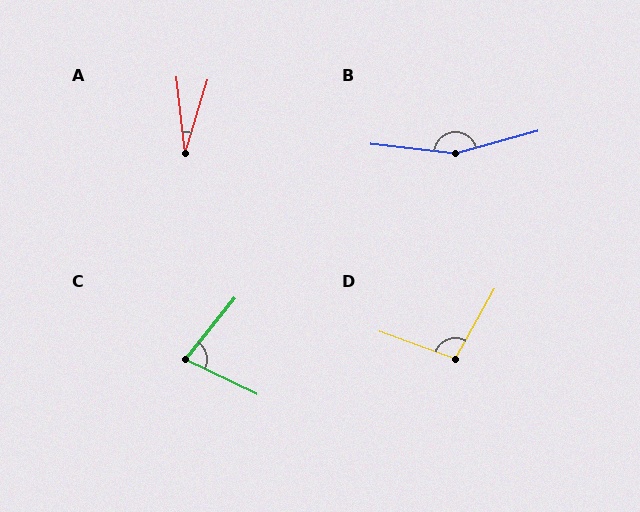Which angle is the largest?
B, at approximately 158 degrees.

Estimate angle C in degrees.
Approximately 77 degrees.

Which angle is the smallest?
A, at approximately 23 degrees.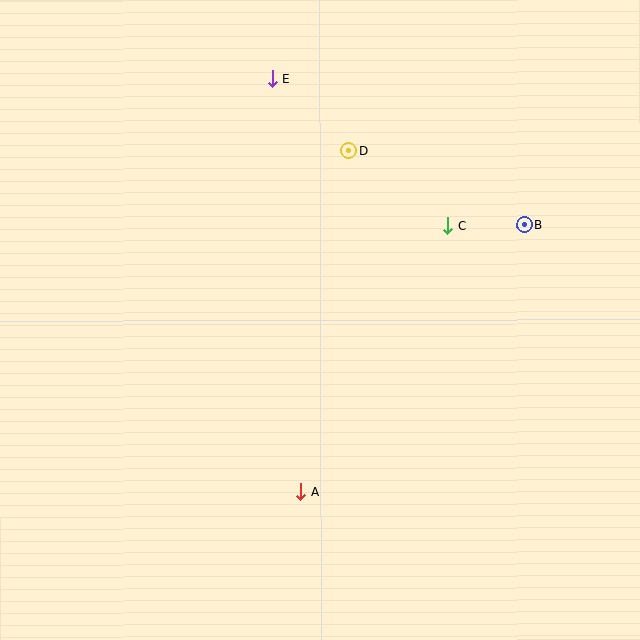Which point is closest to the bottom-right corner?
Point A is closest to the bottom-right corner.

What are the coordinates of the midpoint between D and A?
The midpoint between D and A is at (325, 321).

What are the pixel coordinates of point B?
Point B is at (524, 225).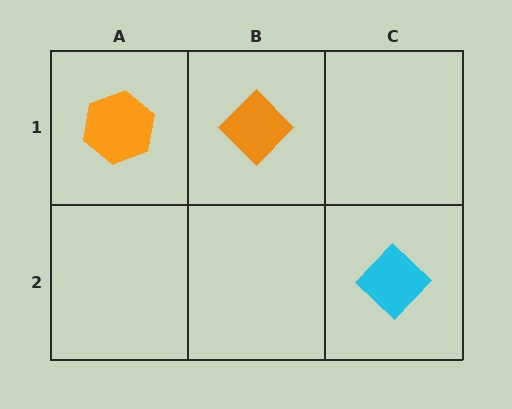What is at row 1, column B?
An orange diamond.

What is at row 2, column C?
A cyan diamond.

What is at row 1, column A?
An orange hexagon.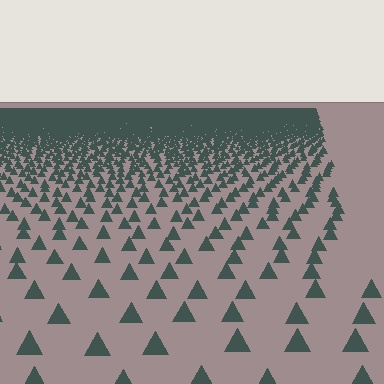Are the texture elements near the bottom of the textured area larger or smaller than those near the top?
Larger. Near the bottom, elements are closer to the viewer and appear at a bigger on-screen size.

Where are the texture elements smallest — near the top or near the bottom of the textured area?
Near the top.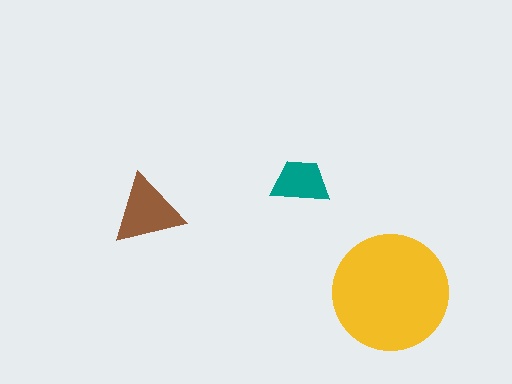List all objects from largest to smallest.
The yellow circle, the brown triangle, the teal trapezoid.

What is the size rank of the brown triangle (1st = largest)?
2nd.